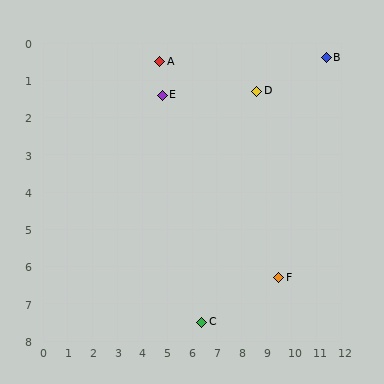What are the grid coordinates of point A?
Point A is at approximately (4.7, 0.5).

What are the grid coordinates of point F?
Point F is at approximately (9.5, 6.3).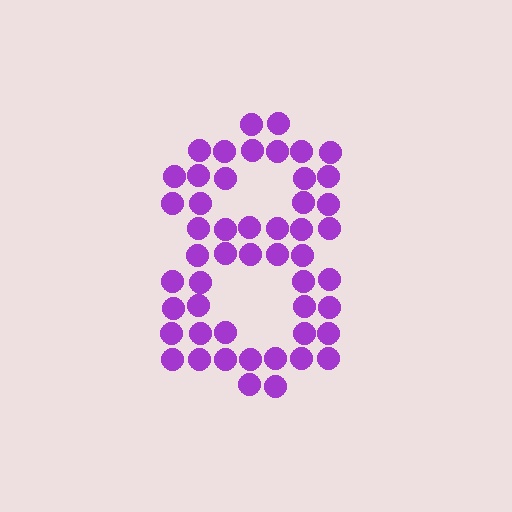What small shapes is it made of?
It is made of small circles.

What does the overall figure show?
The overall figure shows the digit 8.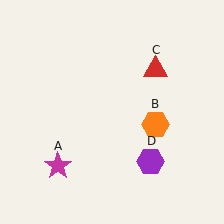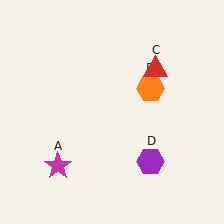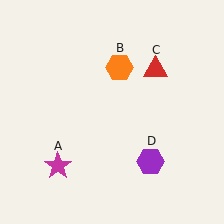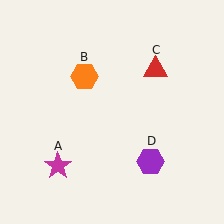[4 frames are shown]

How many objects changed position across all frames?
1 object changed position: orange hexagon (object B).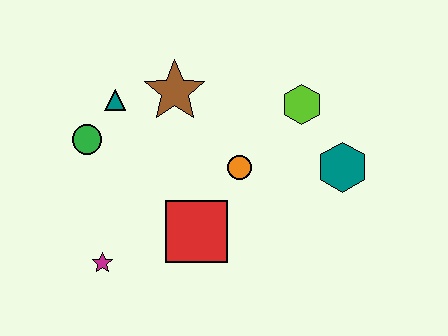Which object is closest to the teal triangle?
The green circle is closest to the teal triangle.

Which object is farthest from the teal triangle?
The teal hexagon is farthest from the teal triangle.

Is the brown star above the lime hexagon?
Yes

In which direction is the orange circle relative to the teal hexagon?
The orange circle is to the left of the teal hexagon.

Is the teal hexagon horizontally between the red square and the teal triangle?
No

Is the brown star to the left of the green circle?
No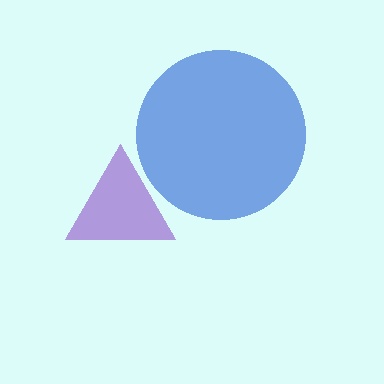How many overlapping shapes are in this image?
There are 2 overlapping shapes in the image.